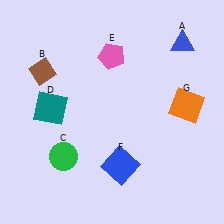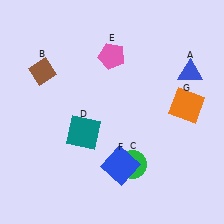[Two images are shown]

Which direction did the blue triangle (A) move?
The blue triangle (A) moved down.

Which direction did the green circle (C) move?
The green circle (C) moved right.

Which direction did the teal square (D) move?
The teal square (D) moved right.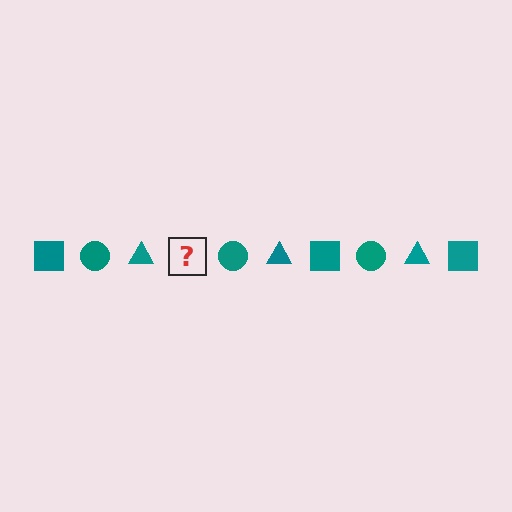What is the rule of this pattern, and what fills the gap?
The rule is that the pattern cycles through square, circle, triangle shapes in teal. The gap should be filled with a teal square.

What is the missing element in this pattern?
The missing element is a teal square.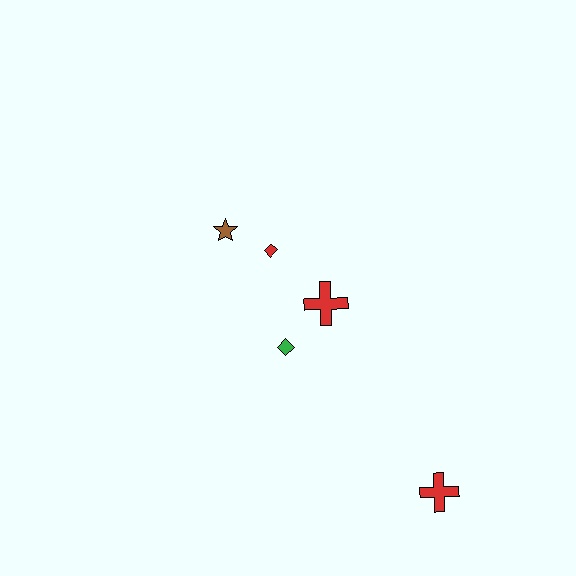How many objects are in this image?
There are 5 objects.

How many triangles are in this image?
There are no triangles.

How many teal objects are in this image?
There are no teal objects.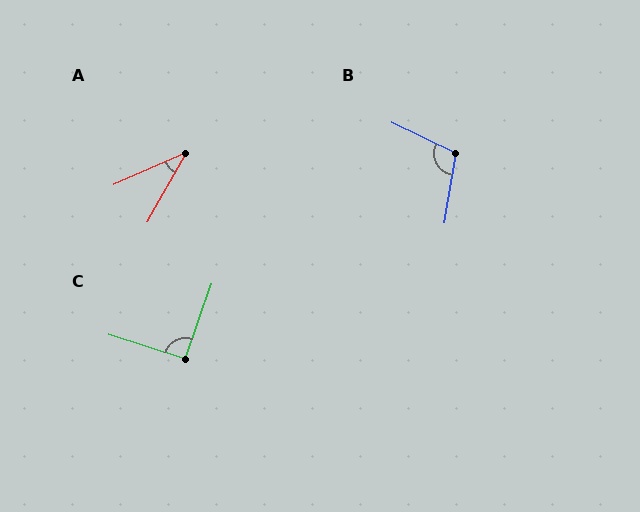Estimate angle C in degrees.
Approximately 91 degrees.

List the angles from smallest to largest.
A (36°), C (91°), B (107°).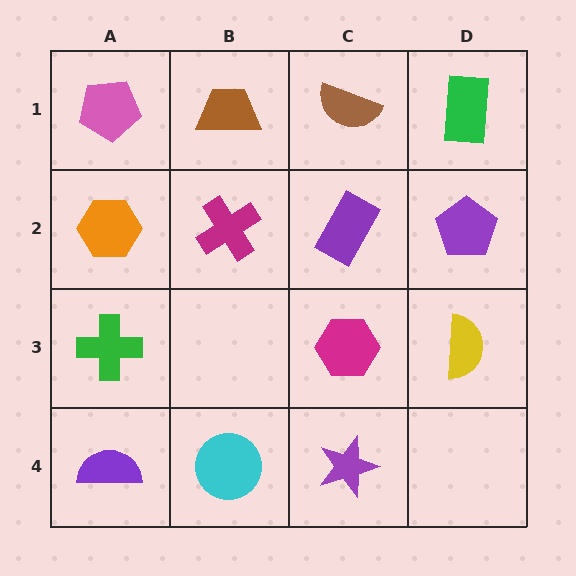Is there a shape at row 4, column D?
No, that cell is empty.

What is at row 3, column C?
A magenta hexagon.